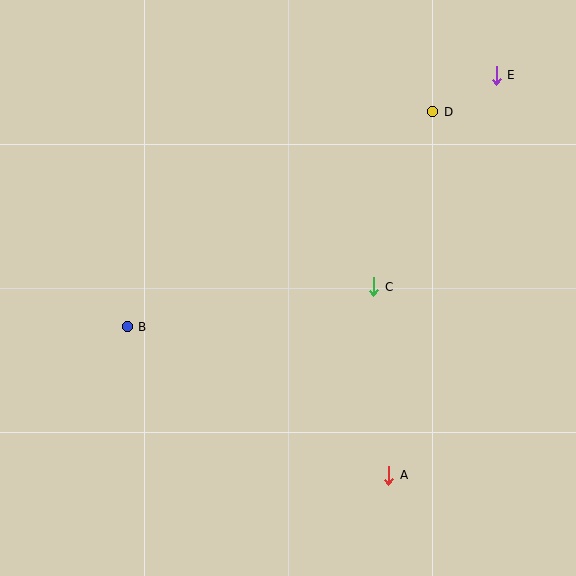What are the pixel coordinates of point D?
Point D is at (433, 112).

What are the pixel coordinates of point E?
Point E is at (496, 75).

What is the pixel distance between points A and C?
The distance between A and C is 189 pixels.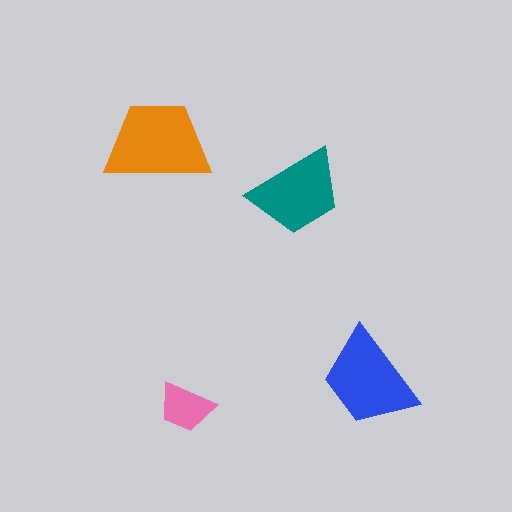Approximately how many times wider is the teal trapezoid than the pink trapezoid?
About 1.5 times wider.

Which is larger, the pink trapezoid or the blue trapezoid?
The blue one.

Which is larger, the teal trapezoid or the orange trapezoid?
The orange one.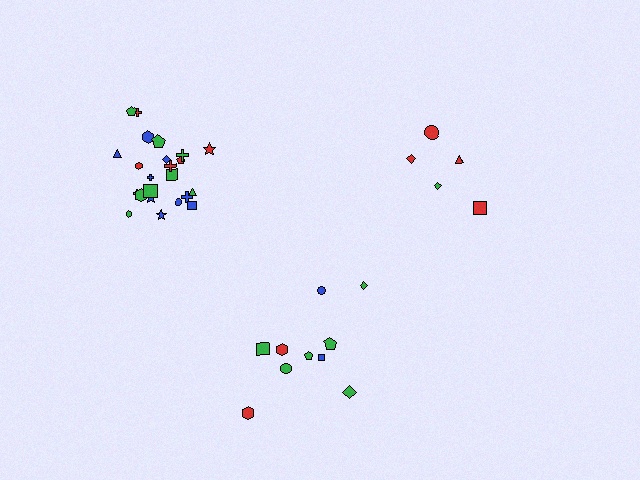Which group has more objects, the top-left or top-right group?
The top-left group.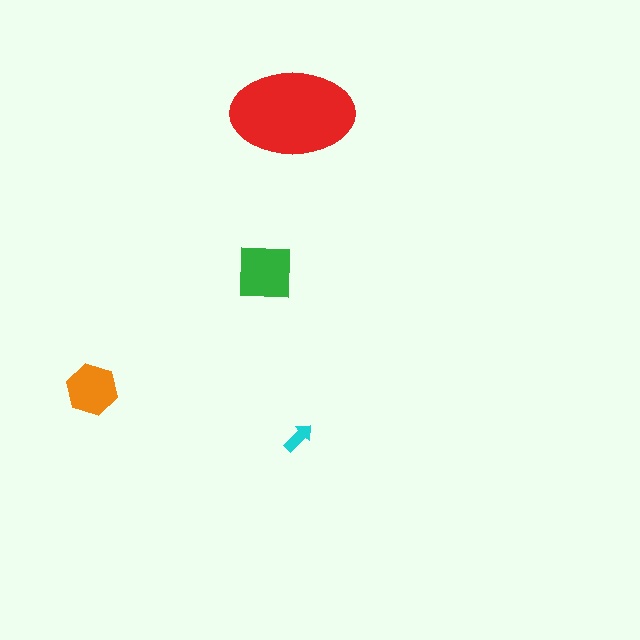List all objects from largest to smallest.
The red ellipse, the green square, the orange hexagon, the cyan arrow.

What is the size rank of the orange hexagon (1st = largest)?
3rd.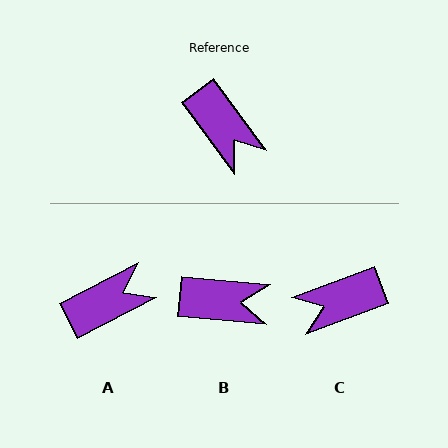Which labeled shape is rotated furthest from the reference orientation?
C, about 106 degrees away.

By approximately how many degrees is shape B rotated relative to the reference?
Approximately 48 degrees counter-clockwise.